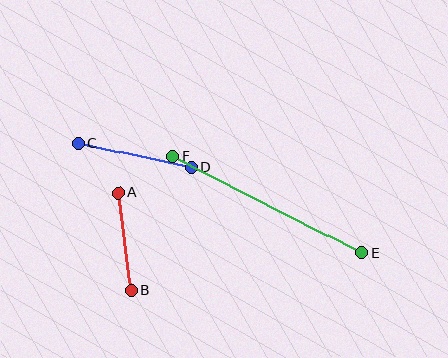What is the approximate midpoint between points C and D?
The midpoint is at approximately (135, 155) pixels.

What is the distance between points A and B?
The distance is approximately 99 pixels.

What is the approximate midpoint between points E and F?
The midpoint is at approximately (267, 205) pixels.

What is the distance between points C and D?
The distance is approximately 116 pixels.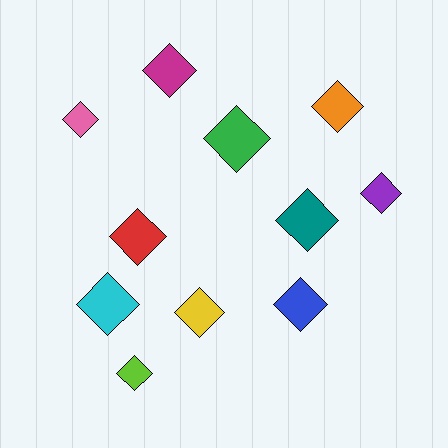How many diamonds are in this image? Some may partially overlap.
There are 11 diamonds.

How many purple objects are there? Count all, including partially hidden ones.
There is 1 purple object.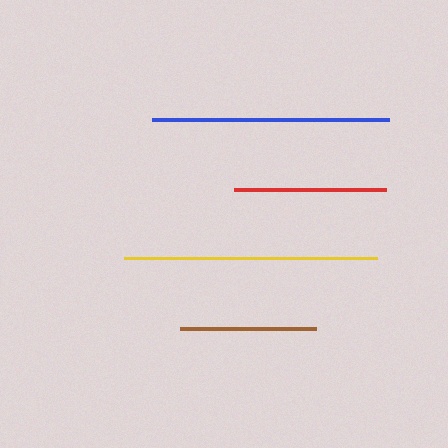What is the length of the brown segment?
The brown segment is approximately 136 pixels long.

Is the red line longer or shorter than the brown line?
The red line is longer than the brown line.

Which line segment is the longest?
The yellow line is the longest at approximately 253 pixels.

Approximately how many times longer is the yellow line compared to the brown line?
The yellow line is approximately 1.9 times the length of the brown line.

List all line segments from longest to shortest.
From longest to shortest: yellow, blue, red, brown.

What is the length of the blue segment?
The blue segment is approximately 237 pixels long.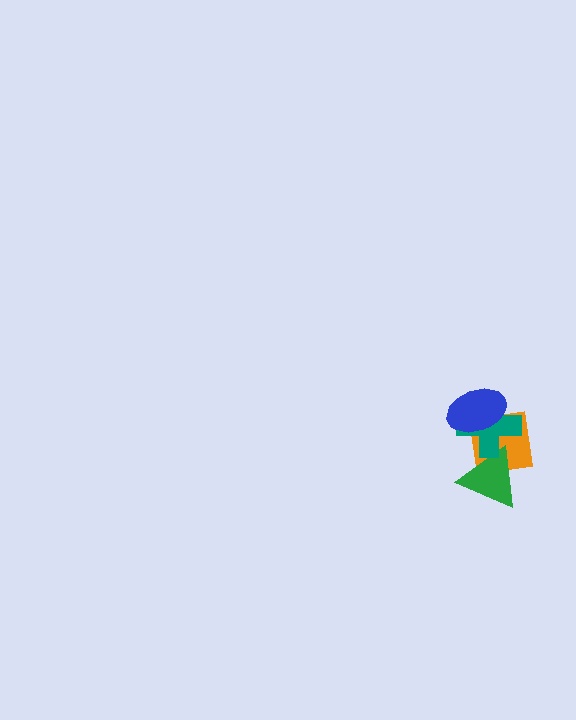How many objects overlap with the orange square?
3 objects overlap with the orange square.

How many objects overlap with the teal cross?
3 objects overlap with the teal cross.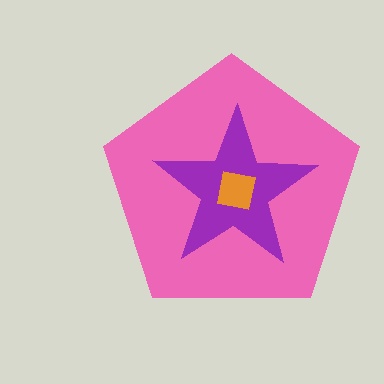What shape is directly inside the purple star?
The orange square.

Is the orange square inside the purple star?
Yes.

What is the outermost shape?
The pink pentagon.